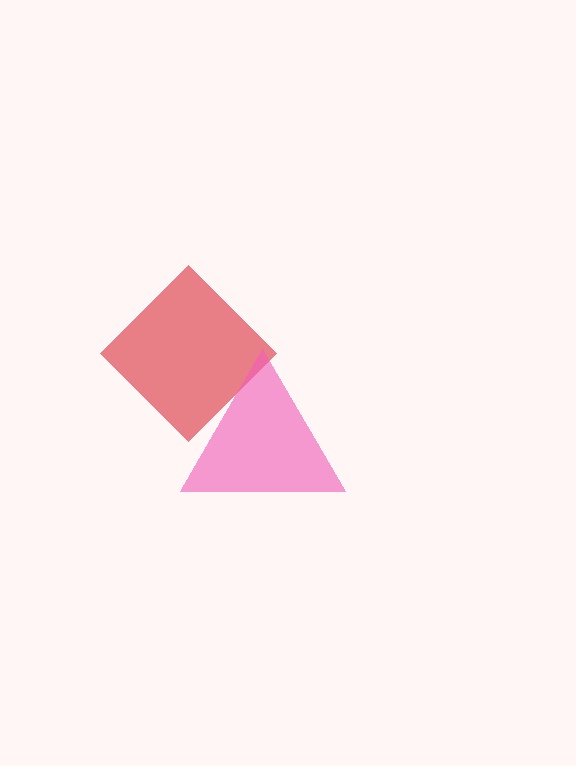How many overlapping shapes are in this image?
There are 2 overlapping shapes in the image.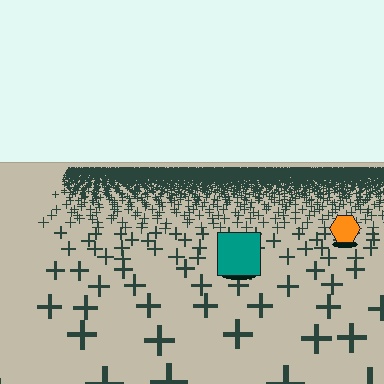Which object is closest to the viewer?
The teal square is closest. The texture marks near it are larger and more spread out.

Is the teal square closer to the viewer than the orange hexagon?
Yes. The teal square is closer — you can tell from the texture gradient: the ground texture is coarser near it.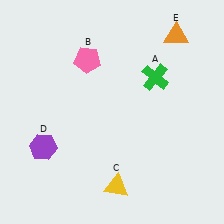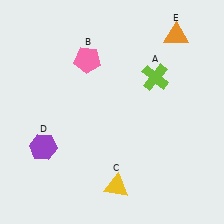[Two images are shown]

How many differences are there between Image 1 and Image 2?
There is 1 difference between the two images.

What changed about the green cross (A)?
In Image 1, A is green. In Image 2, it changed to lime.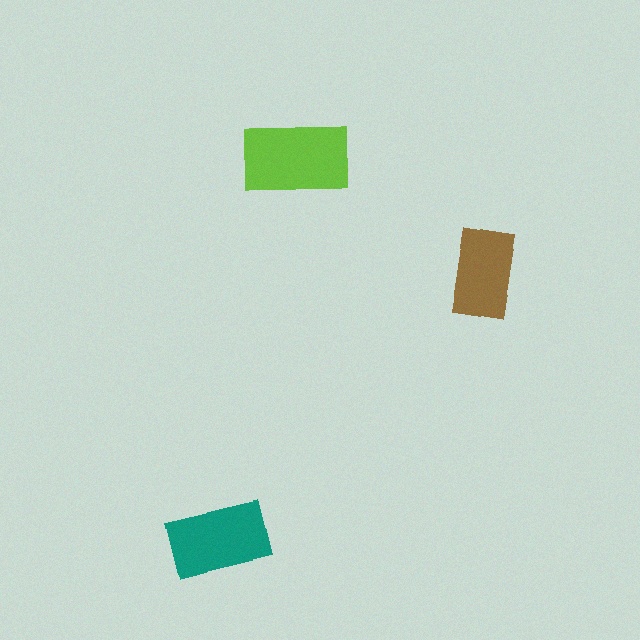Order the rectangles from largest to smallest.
the lime one, the teal one, the brown one.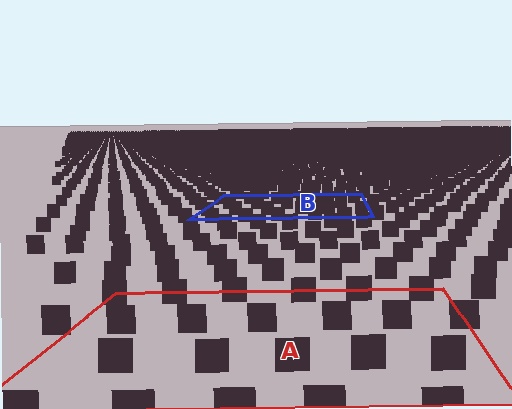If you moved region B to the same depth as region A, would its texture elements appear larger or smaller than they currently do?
They would appear larger. At a closer depth, the same texture elements are projected at a bigger on-screen size.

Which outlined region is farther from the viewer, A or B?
Region B is farther from the viewer — the texture elements inside it appear smaller and more densely packed.